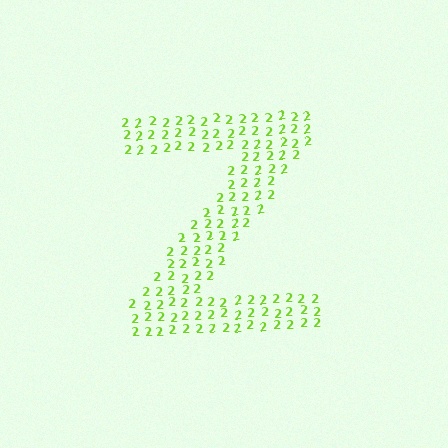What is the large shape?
The large shape is the letter Z.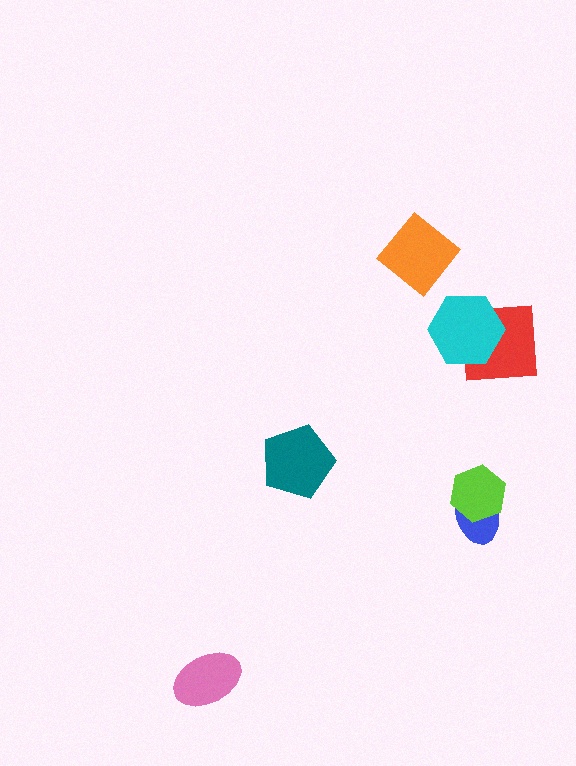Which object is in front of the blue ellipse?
The lime hexagon is in front of the blue ellipse.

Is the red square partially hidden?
Yes, it is partially covered by another shape.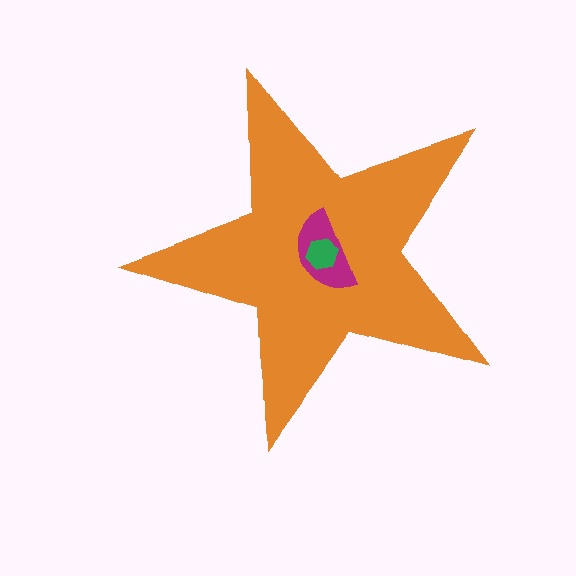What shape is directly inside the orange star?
The magenta semicircle.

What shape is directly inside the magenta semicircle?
The green hexagon.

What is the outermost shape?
The orange star.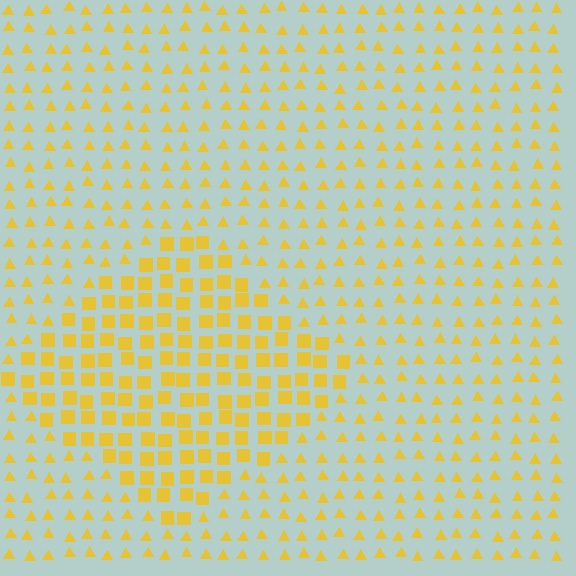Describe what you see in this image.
The image is filled with small yellow elements arranged in a uniform grid. A diamond-shaped region contains squares, while the surrounding area contains triangles. The boundary is defined purely by the change in element shape.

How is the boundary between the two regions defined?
The boundary is defined by a change in element shape: squares inside vs. triangles outside. All elements share the same color and spacing.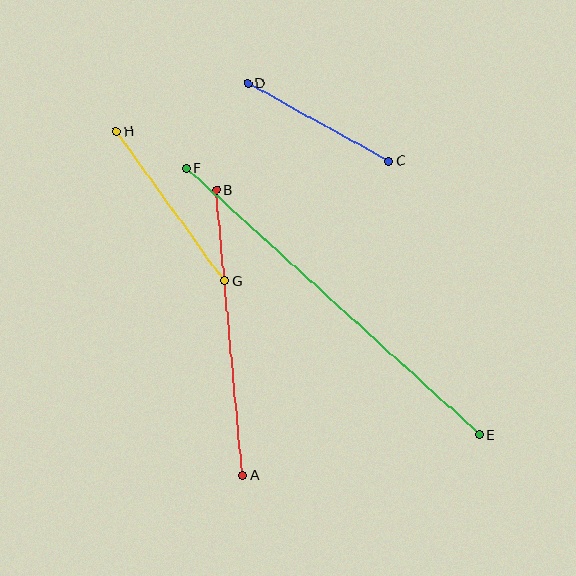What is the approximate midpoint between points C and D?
The midpoint is at approximately (318, 122) pixels.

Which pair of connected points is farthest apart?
Points E and F are farthest apart.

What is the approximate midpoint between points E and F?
The midpoint is at approximately (333, 301) pixels.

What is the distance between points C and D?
The distance is approximately 161 pixels.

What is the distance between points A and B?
The distance is approximately 286 pixels.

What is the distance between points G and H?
The distance is approximately 185 pixels.